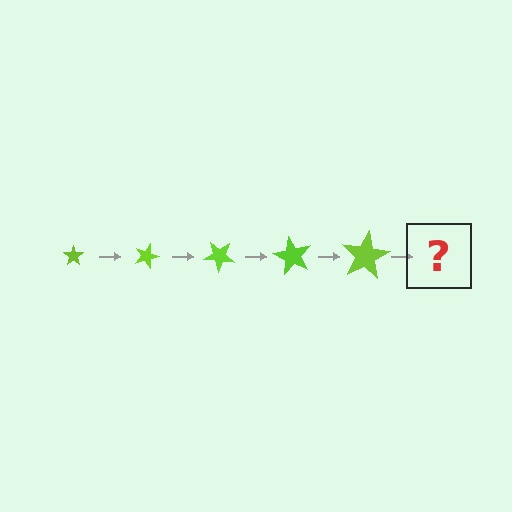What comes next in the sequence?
The next element should be a star, larger than the previous one and rotated 100 degrees from the start.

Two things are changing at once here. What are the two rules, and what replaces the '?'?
The two rules are that the star grows larger each step and it rotates 20 degrees each step. The '?' should be a star, larger than the previous one and rotated 100 degrees from the start.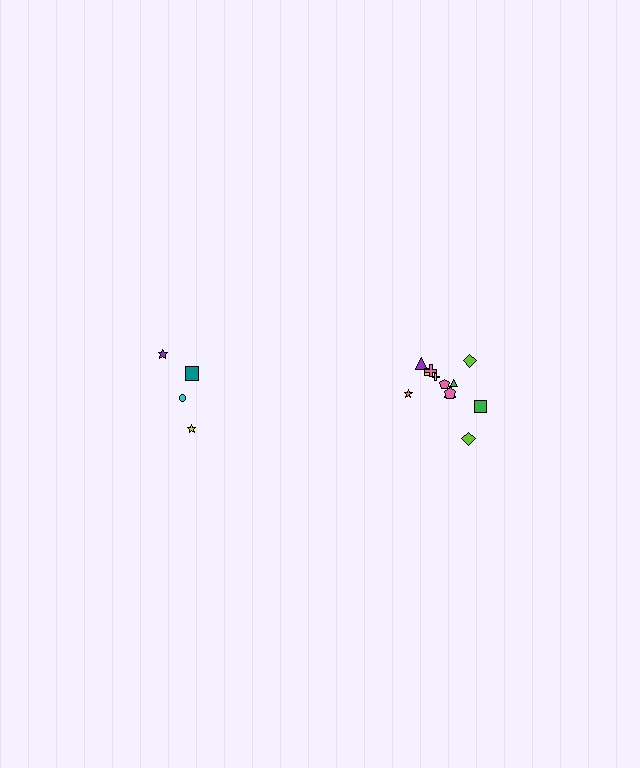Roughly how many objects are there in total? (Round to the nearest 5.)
Roughly 15 objects in total.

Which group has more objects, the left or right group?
The right group.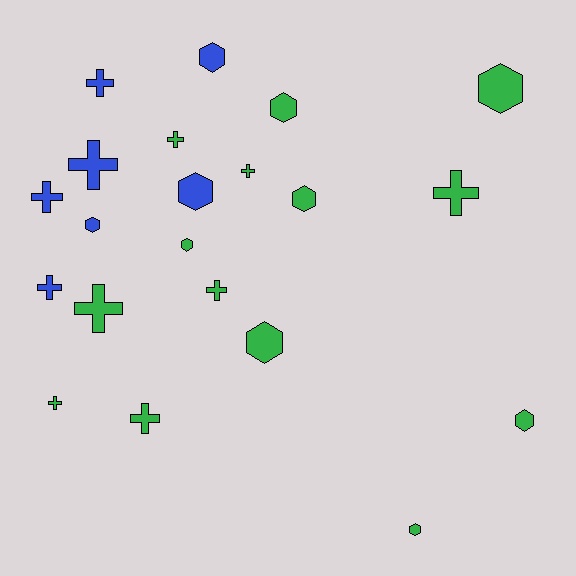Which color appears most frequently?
Green, with 14 objects.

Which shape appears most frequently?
Cross, with 11 objects.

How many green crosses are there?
There are 7 green crosses.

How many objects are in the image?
There are 21 objects.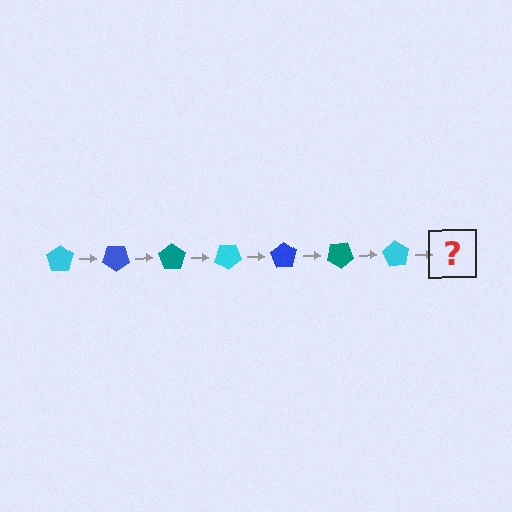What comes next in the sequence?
The next element should be a blue pentagon, rotated 245 degrees from the start.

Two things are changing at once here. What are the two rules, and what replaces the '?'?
The two rules are that it rotates 35 degrees each step and the color cycles through cyan, blue, and teal. The '?' should be a blue pentagon, rotated 245 degrees from the start.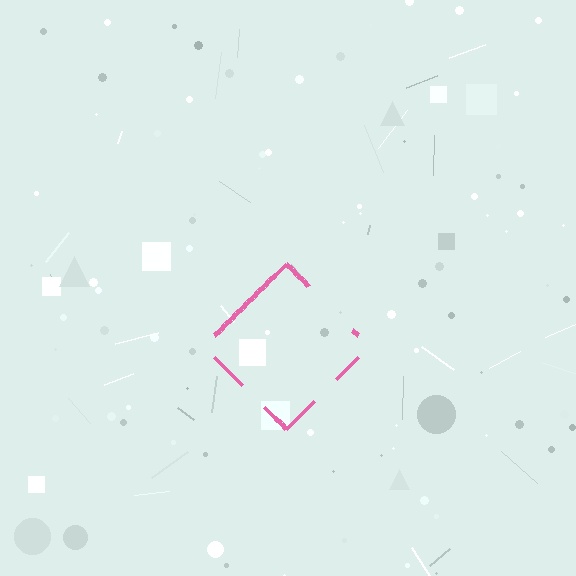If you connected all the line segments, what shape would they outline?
They would outline a diamond.